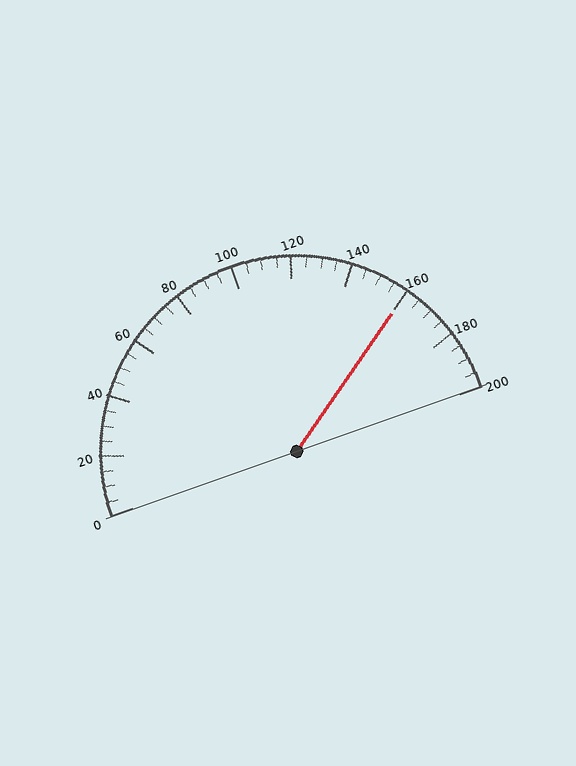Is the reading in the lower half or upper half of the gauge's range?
The reading is in the upper half of the range (0 to 200).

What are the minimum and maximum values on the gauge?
The gauge ranges from 0 to 200.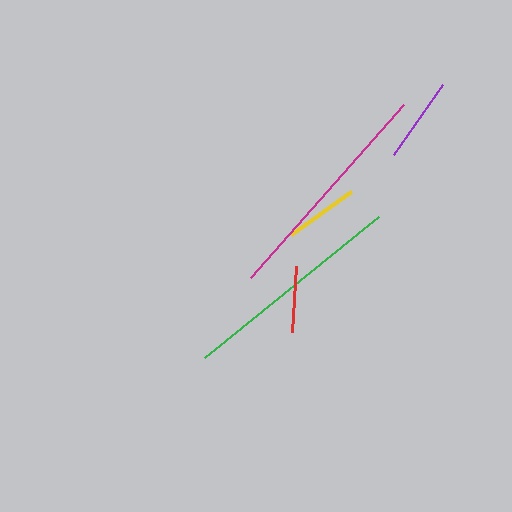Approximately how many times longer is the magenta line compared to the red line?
The magenta line is approximately 3.5 times the length of the red line.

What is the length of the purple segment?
The purple segment is approximately 86 pixels long.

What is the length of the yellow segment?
The yellow segment is approximately 74 pixels long.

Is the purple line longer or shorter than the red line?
The purple line is longer than the red line.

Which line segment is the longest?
The magenta line is the longest at approximately 231 pixels.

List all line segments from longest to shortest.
From longest to shortest: magenta, green, purple, yellow, red.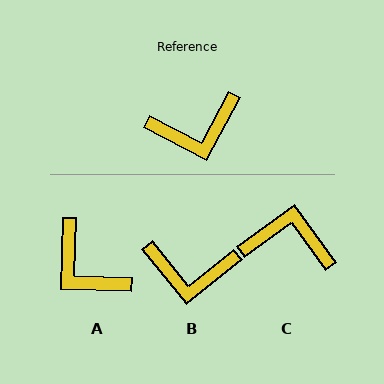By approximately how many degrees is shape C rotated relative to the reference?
Approximately 154 degrees counter-clockwise.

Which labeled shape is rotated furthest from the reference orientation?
C, about 154 degrees away.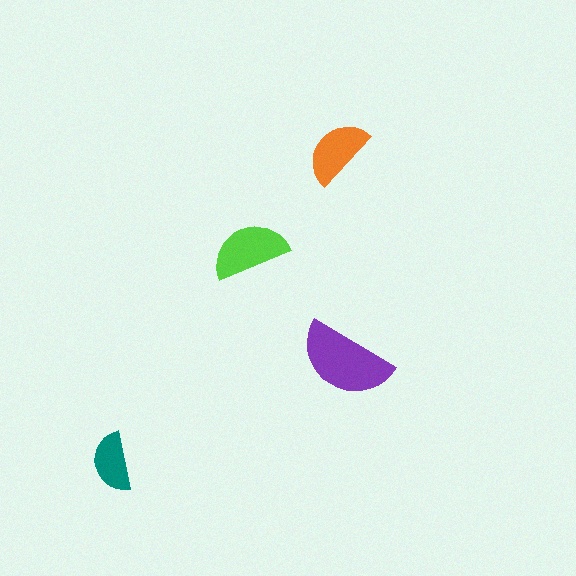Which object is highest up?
The orange semicircle is topmost.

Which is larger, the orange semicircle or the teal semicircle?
The orange one.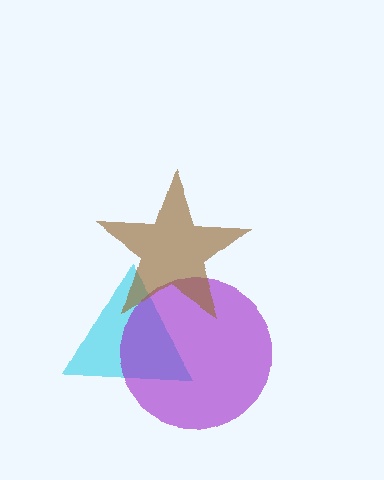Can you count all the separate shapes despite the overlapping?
Yes, there are 3 separate shapes.